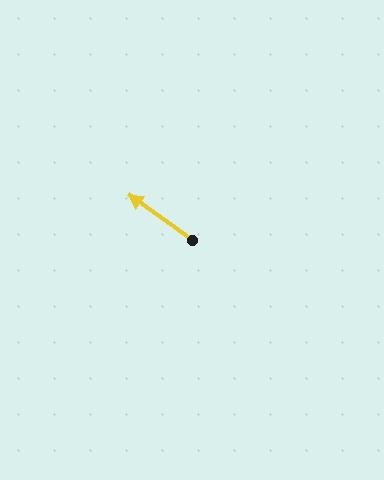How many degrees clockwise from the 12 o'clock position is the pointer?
Approximately 305 degrees.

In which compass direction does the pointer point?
Northwest.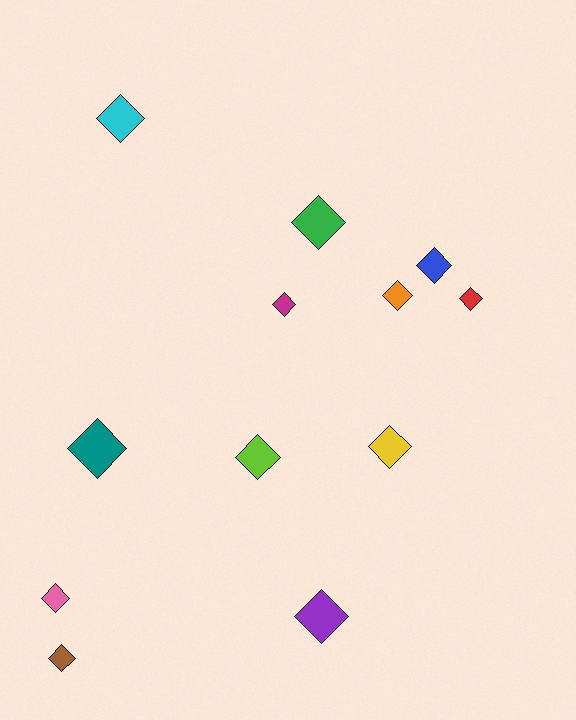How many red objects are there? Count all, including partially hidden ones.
There is 1 red object.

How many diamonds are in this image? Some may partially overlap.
There are 12 diamonds.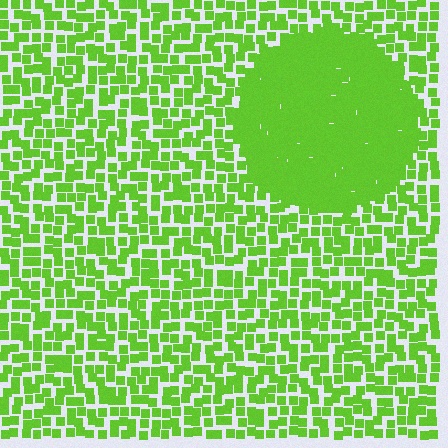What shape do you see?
I see a circle.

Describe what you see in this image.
The image contains small lime elements arranged at two different densities. A circle-shaped region is visible where the elements are more densely packed than the surrounding area.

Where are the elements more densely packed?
The elements are more densely packed inside the circle boundary.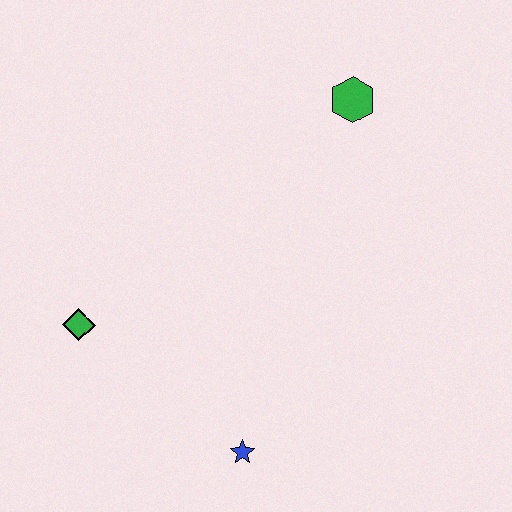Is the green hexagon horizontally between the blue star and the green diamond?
No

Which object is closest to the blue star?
The green diamond is closest to the blue star.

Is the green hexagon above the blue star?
Yes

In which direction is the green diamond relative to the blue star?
The green diamond is to the left of the blue star.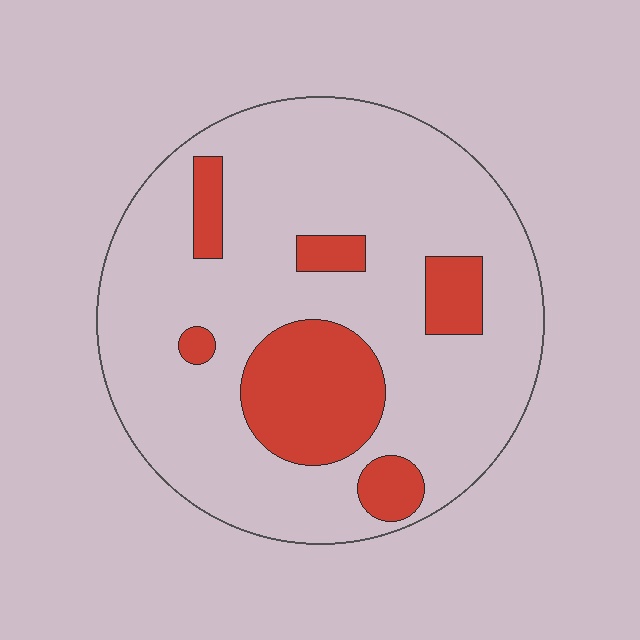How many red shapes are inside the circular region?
6.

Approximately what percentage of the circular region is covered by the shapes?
Approximately 20%.